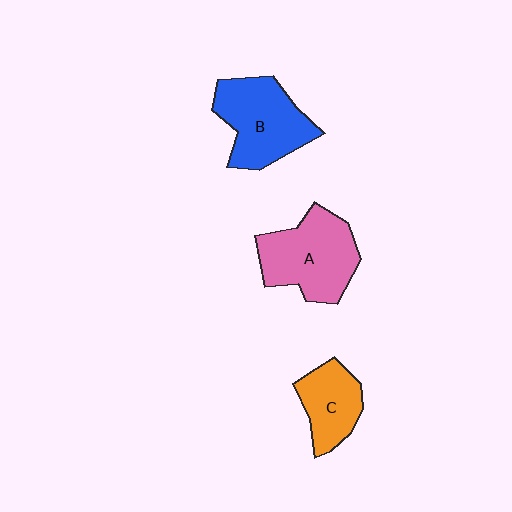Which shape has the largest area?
Shape A (pink).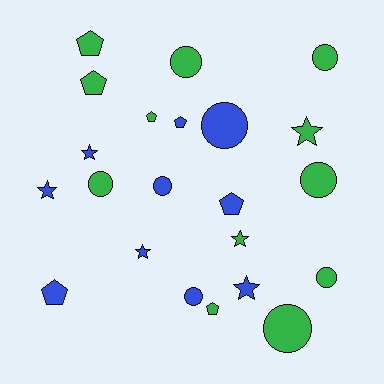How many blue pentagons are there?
There are 3 blue pentagons.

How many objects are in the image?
There are 22 objects.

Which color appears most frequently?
Green, with 12 objects.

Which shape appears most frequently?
Circle, with 9 objects.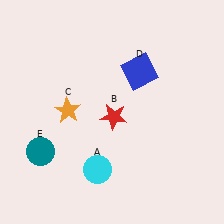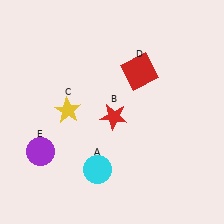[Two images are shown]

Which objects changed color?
C changed from orange to yellow. D changed from blue to red. E changed from teal to purple.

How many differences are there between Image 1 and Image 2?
There are 3 differences between the two images.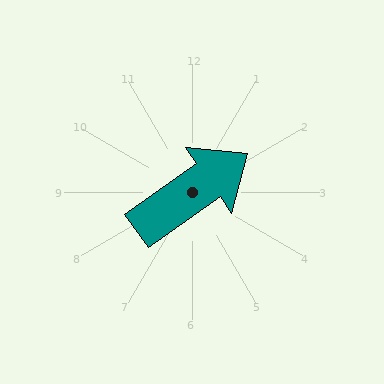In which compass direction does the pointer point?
Northeast.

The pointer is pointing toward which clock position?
Roughly 2 o'clock.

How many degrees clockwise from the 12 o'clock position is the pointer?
Approximately 55 degrees.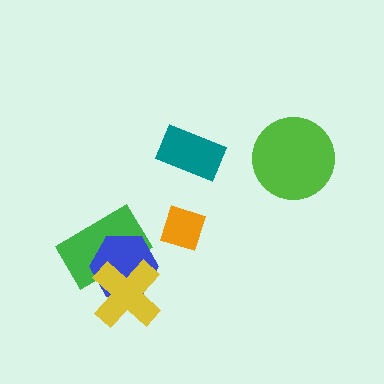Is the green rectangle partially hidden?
Yes, it is partially covered by another shape.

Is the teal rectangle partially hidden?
No, no other shape covers it.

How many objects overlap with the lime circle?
0 objects overlap with the lime circle.